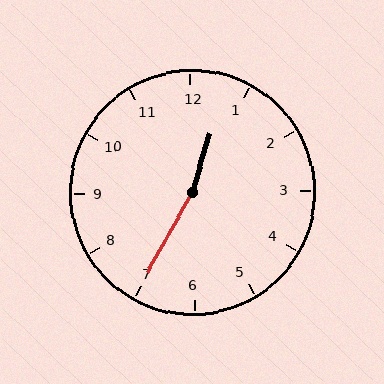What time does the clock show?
12:35.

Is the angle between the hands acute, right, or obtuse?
It is obtuse.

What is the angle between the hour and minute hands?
Approximately 168 degrees.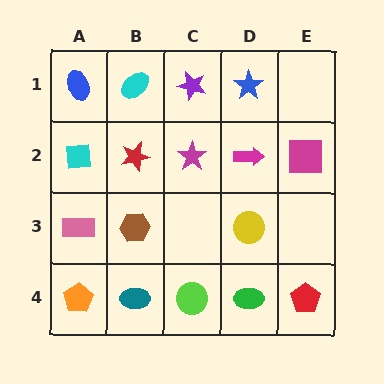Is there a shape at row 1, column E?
No, that cell is empty.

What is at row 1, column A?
A blue ellipse.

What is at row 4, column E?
A red pentagon.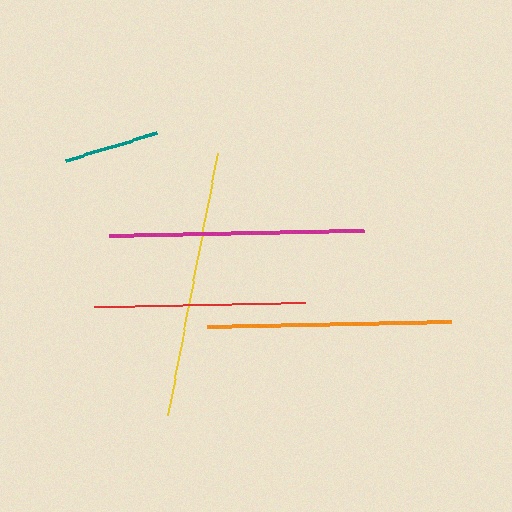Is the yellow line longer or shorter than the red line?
The yellow line is longer than the red line.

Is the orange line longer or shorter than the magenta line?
The magenta line is longer than the orange line.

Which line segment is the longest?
The yellow line is the longest at approximately 267 pixels.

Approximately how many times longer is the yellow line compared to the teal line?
The yellow line is approximately 2.8 times the length of the teal line.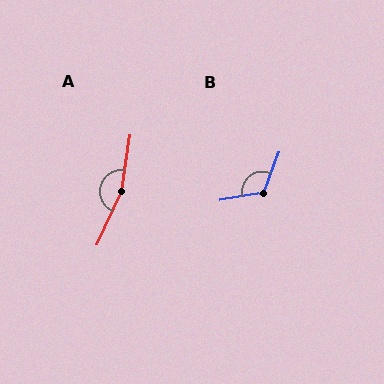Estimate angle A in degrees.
Approximately 164 degrees.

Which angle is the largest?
A, at approximately 164 degrees.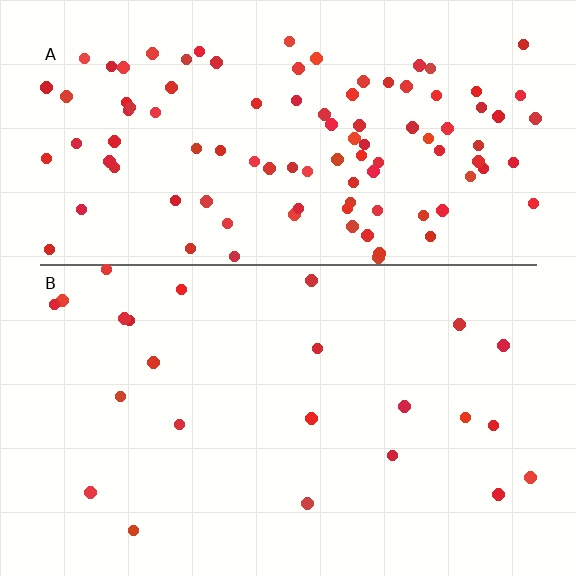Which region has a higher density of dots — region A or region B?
A (the top).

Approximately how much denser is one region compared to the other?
Approximately 4.3× — region A over region B.